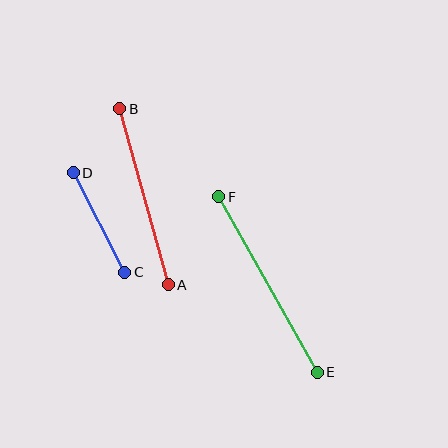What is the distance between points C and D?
The distance is approximately 112 pixels.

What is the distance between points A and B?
The distance is approximately 183 pixels.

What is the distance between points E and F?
The distance is approximately 201 pixels.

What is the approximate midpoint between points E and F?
The midpoint is at approximately (268, 285) pixels.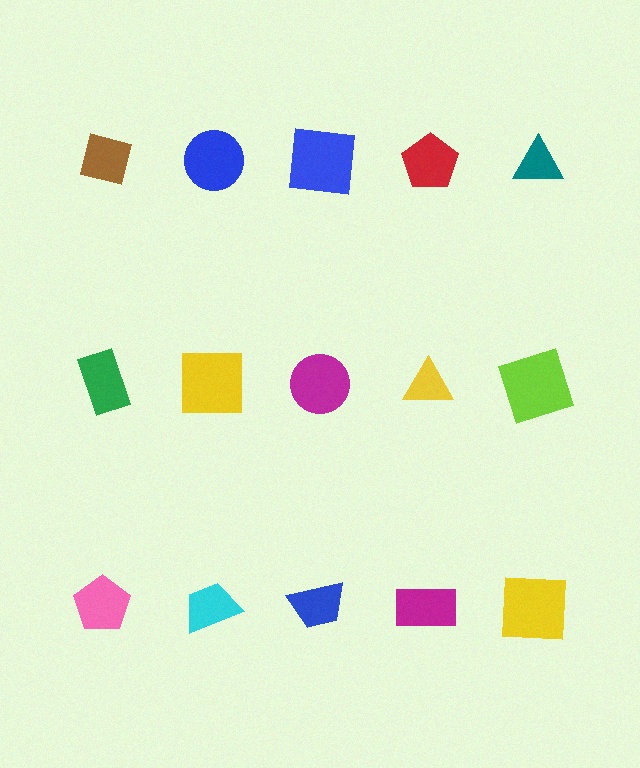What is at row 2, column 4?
A yellow triangle.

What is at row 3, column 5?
A yellow square.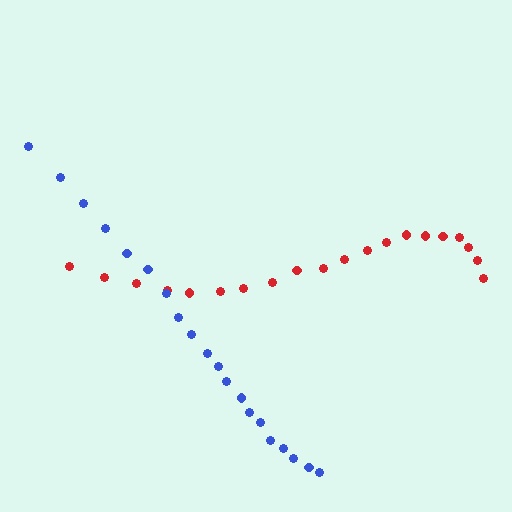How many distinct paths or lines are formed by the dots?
There are 2 distinct paths.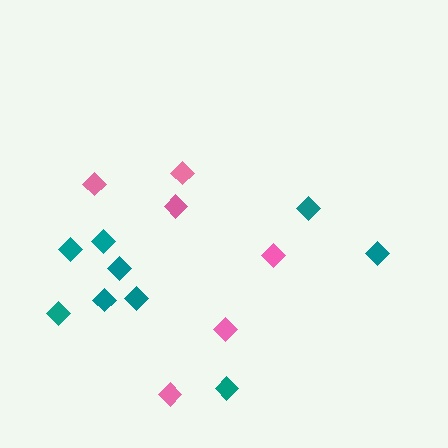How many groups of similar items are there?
There are 2 groups: one group of pink diamonds (6) and one group of teal diamonds (9).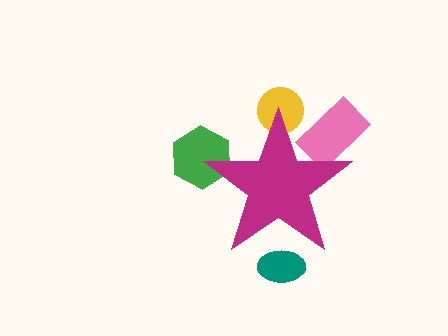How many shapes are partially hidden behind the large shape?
4 shapes are partially hidden.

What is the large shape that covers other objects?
A magenta star.